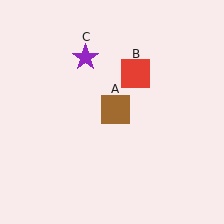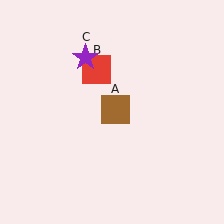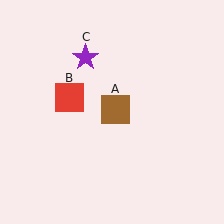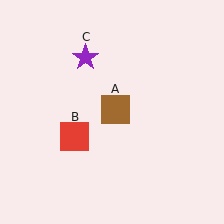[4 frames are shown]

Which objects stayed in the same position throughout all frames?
Brown square (object A) and purple star (object C) remained stationary.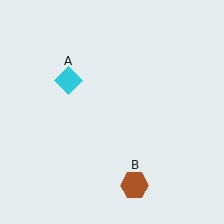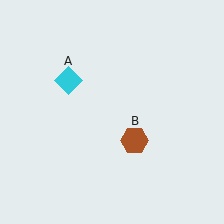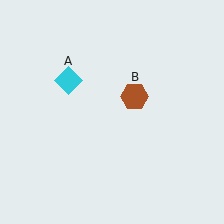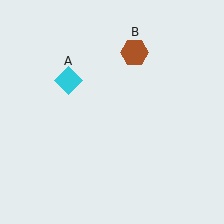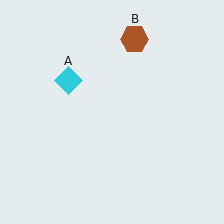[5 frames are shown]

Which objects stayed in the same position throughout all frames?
Cyan diamond (object A) remained stationary.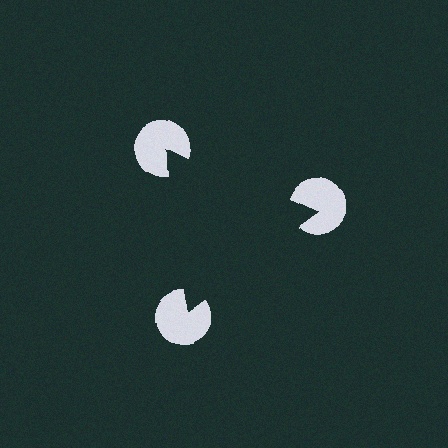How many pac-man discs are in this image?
There are 3 — one at each vertex of the illusory triangle.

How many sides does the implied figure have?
3 sides.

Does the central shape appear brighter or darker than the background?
It typically appears slightly darker than the background, even though no actual brightness change is drawn.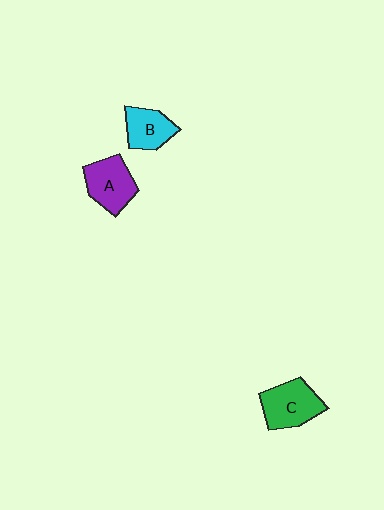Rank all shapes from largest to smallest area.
From largest to smallest: C (green), A (purple), B (cyan).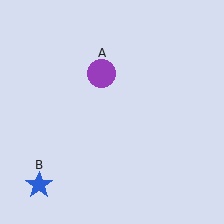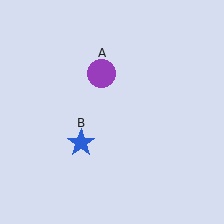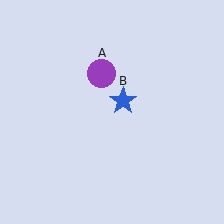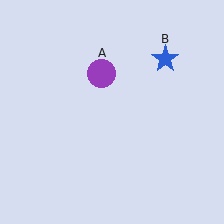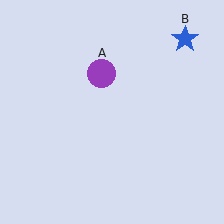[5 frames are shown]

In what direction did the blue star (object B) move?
The blue star (object B) moved up and to the right.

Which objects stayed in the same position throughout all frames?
Purple circle (object A) remained stationary.